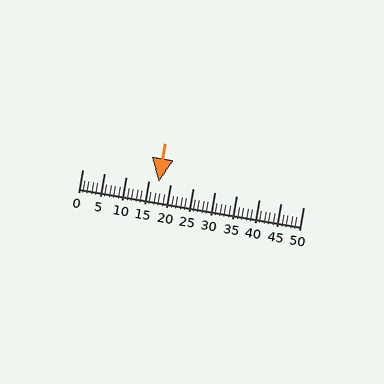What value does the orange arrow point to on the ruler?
The orange arrow points to approximately 17.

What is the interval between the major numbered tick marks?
The major tick marks are spaced 5 units apart.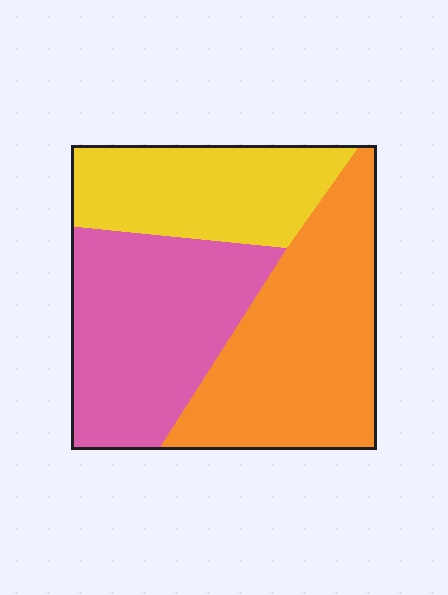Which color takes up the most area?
Orange, at roughly 40%.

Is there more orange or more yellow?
Orange.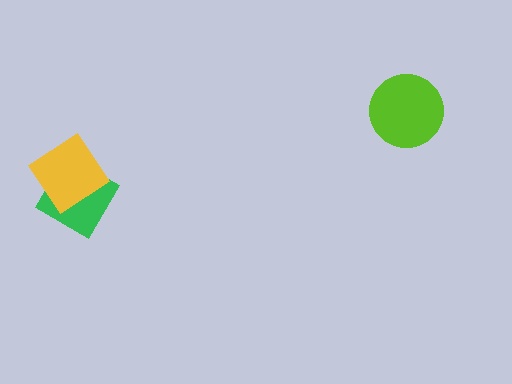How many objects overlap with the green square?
1 object overlaps with the green square.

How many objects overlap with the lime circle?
0 objects overlap with the lime circle.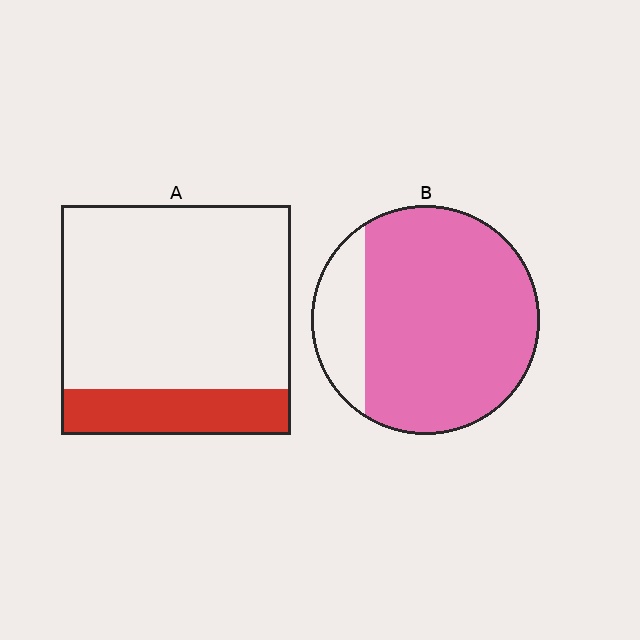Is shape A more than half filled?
No.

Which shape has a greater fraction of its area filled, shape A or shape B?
Shape B.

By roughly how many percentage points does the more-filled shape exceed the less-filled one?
By roughly 60 percentage points (B over A).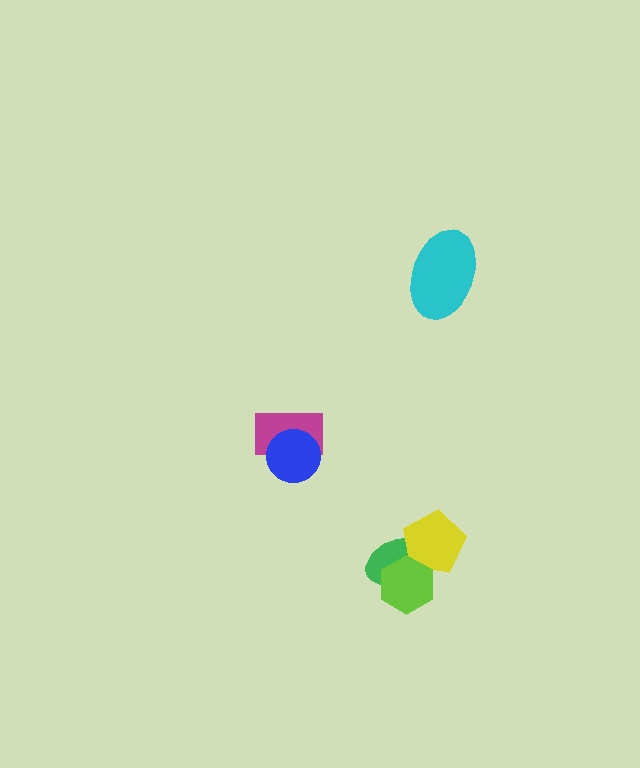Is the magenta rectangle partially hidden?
Yes, it is partially covered by another shape.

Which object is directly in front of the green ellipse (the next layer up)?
The yellow pentagon is directly in front of the green ellipse.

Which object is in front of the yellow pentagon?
The lime hexagon is in front of the yellow pentagon.